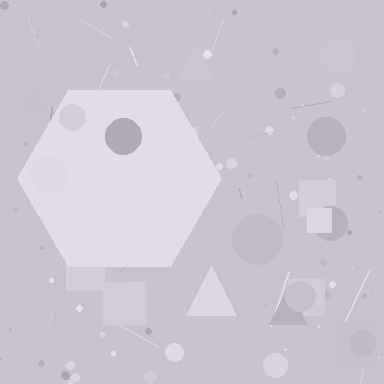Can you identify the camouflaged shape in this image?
The camouflaged shape is a hexagon.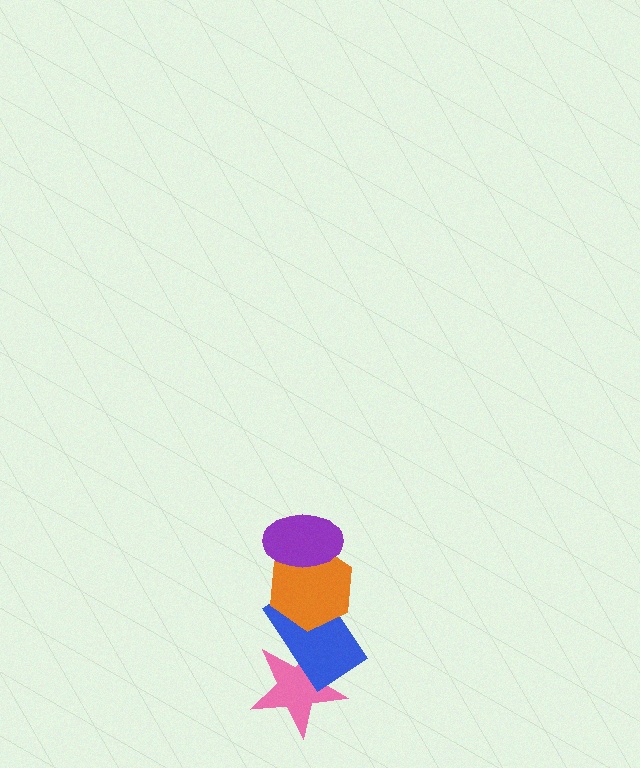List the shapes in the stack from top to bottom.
From top to bottom: the purple ellipse, the orange hexagon, the blue rectangle, the pink star.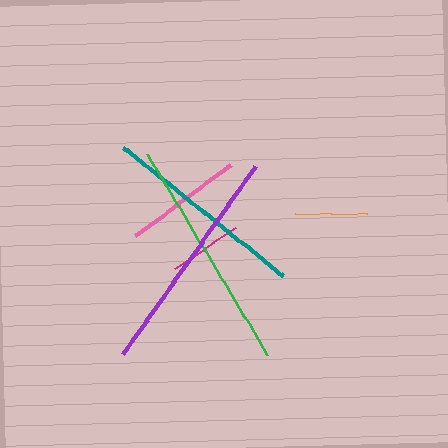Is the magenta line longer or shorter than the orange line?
The magenta line is longer than the orange line.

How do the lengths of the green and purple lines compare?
The green and purple lines are approximately the same length.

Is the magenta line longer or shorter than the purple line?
The purple line is longer than the magenta line.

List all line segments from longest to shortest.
From longest to shortest: green, purple, teal, pink, magenta, orange.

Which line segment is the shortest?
The orange line is the shortest at approximately 72 pixels.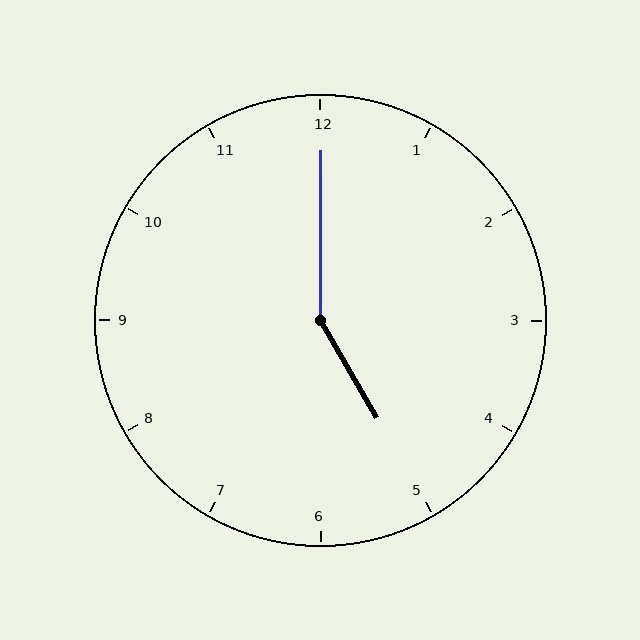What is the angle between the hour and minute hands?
Approximately 150 degrees.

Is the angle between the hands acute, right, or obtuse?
It is obtuse.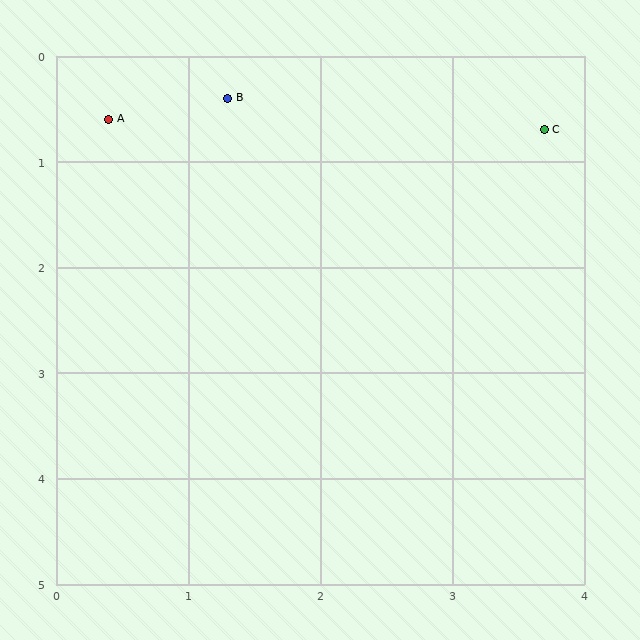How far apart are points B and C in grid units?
Points B and C are about 2.4 grid units apart.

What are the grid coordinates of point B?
Point B is at approximately (1.3, 0.4).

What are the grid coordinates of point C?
Point C is at approximately (3.7, 0.7).